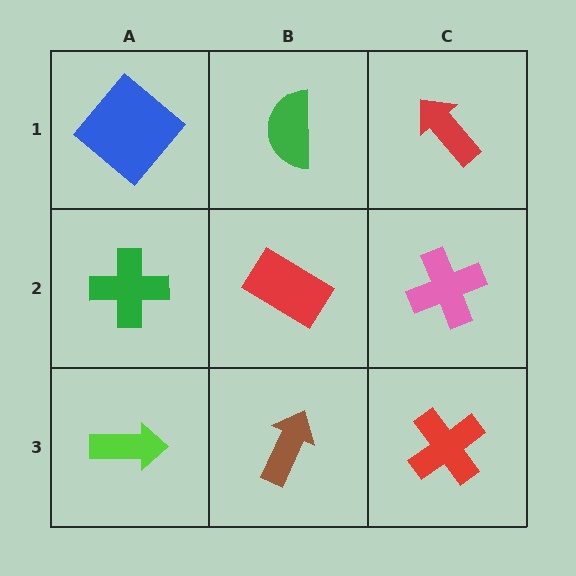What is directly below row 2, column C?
A red cross.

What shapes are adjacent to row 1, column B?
A red rectangle (row 2, column B), a blue diamond (row 1, column A), a red arrow (row 1, column C).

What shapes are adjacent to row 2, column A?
A blue diamond (row 1, column A), a lime arrow (row 3, column A), a red rectangle (row 2, column B).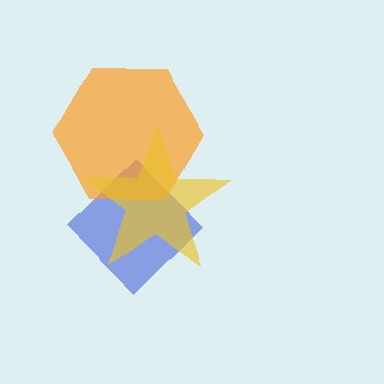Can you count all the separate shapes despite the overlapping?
Yes, there are 3 separate shapes.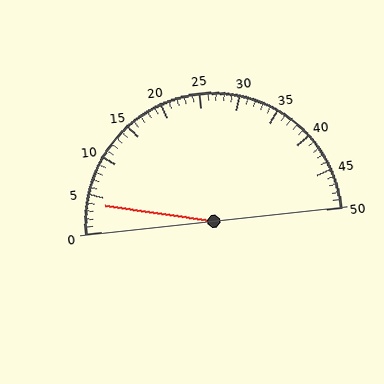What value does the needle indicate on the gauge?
The needle indicates approximately 4.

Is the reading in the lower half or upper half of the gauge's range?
The reading is in the lower half of the range (0 to 50).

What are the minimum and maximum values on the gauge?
The gauge ranges from 0 to 50.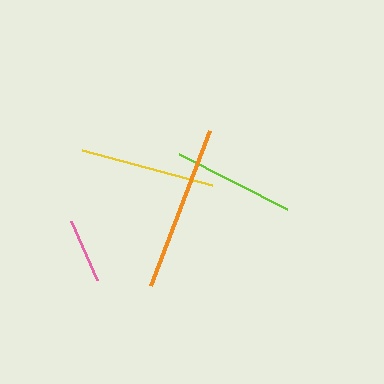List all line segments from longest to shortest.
From longest to shortest: orange, yellow, lime, pink.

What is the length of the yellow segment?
The yellow segment is approximately 134 pixels long.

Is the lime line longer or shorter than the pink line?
The lime line is longer than the pink line.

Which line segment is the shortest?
The pink line is the shortest at approximately 64 pixels.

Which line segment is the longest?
The orange line is the longest at approximately 166 pixels.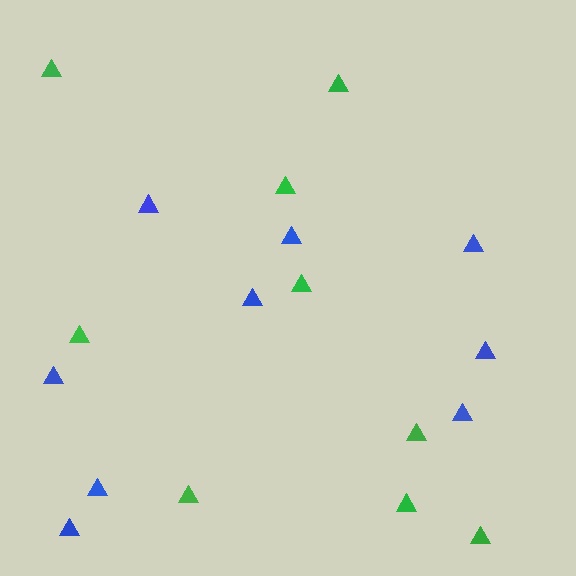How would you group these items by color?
There are 2 groups: one group of green triangles (9) and one group of blue triangles (9).